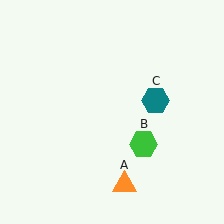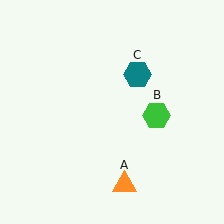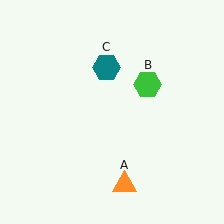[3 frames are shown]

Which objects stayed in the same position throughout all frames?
Orange triangle (object A) remained stationary.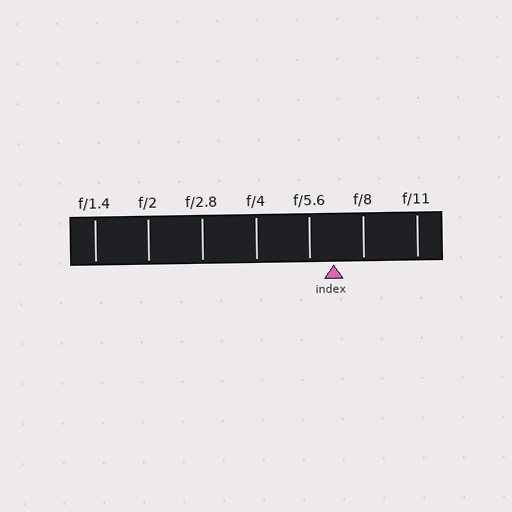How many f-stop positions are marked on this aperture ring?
There are 7 f-stop positions marked.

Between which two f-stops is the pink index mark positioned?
The index mark is between f/5.6 and f/8.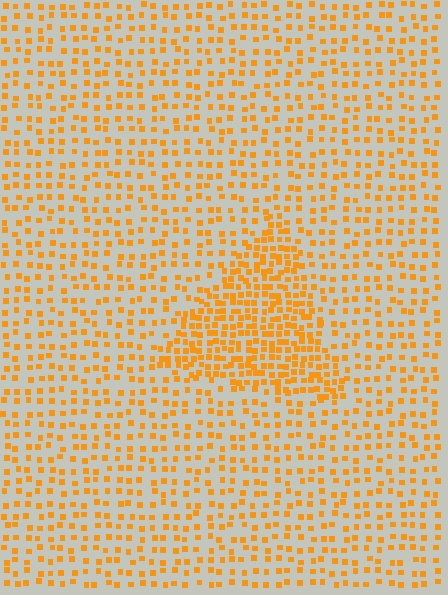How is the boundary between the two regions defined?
The boundary is defined by a change in element density (approximately 2.1x ratio). All elements are the same color, size, and shape.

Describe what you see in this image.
The image contains small orange elements arranged at two different densities. A triangle-shaped region is visible where the elements are more densely packed than the surrounding area.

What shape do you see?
I see a triangle.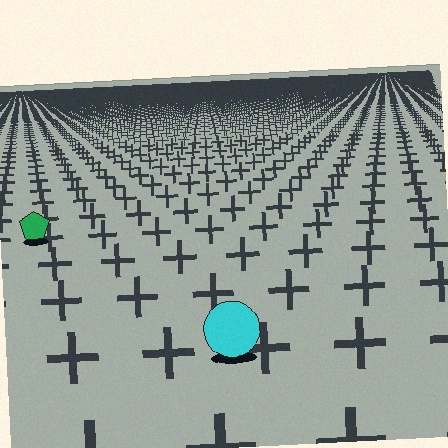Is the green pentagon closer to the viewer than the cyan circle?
No. The cyan circle is closer — you can tell from the texture gradient: the ground texture is coarser near it.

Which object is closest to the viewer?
The cyan circle is closest. The texture marks near it are larger and more spread out.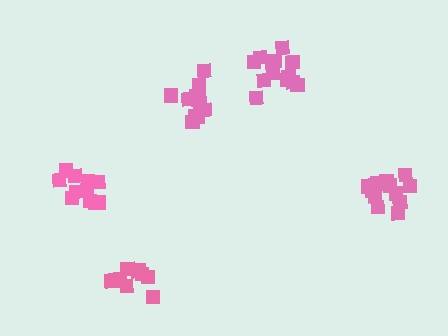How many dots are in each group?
Group 1: 13 dots, Group 2: 14 dots, Group 3: 9 dots, Group 4: 11 dots, Group 5: 13 dots (60 total).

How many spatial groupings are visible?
There are 5 spatial groupings.